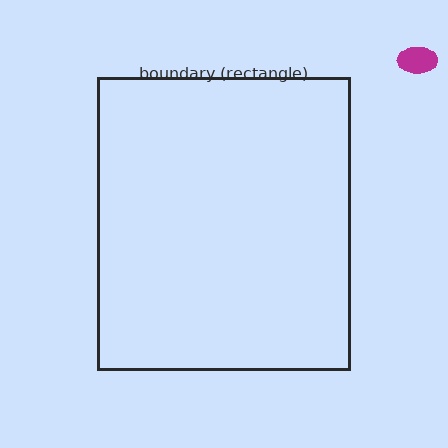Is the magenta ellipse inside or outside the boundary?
Outside.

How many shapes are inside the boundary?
0 inside, 1 outside.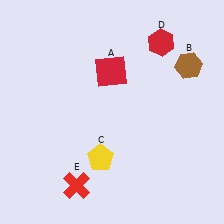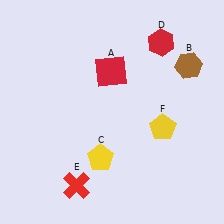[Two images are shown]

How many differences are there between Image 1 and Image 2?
There is 1 difference between the two images.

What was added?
A yellow pentagon (F) was added in Image 2.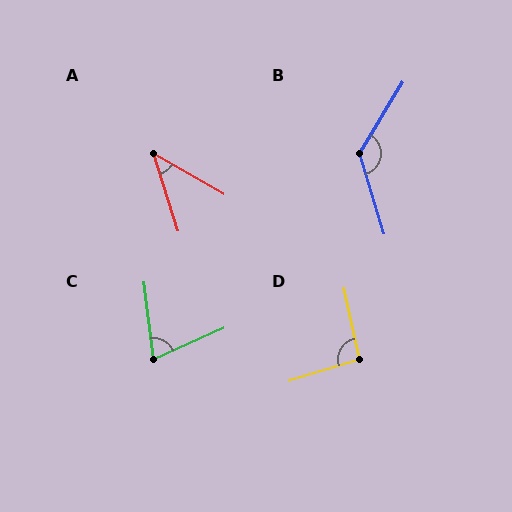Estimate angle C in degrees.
Approximately 73 degrees.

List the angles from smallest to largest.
A (42°), C (73°), D (94°), B (132°).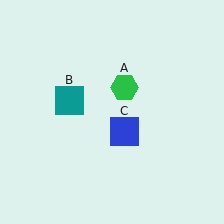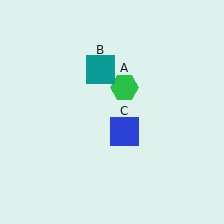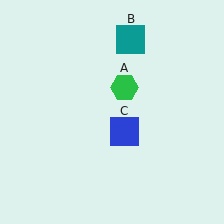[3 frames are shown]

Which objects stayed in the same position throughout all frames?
Green hexagon (object A) and blue square (object C) remained stationary.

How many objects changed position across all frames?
1 object changed position: teal square (object B).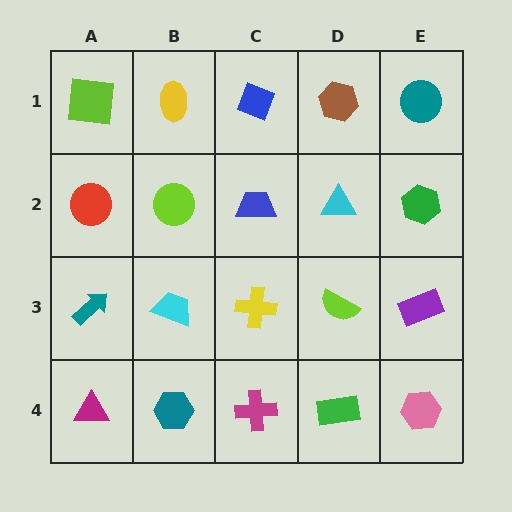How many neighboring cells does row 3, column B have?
4.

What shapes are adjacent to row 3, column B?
A lime circle (row 2, column B), a teal hexagon (row 4, column B), a teal arrow (row 3, column A), a yellow cross (row 3, column C).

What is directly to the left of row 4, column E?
A green rectangle.